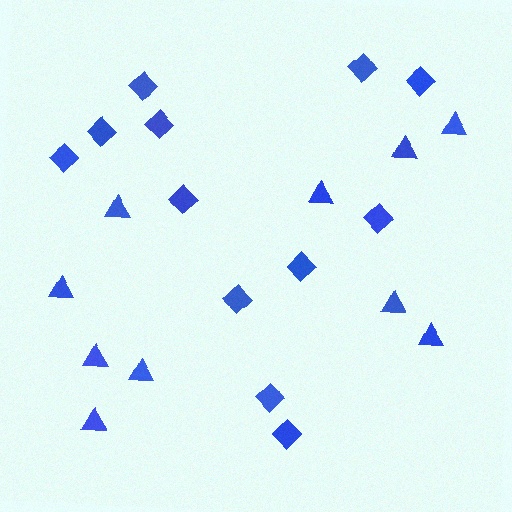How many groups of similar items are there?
There are 2 groups: one group of triangles (10) and one group of diamonds (12).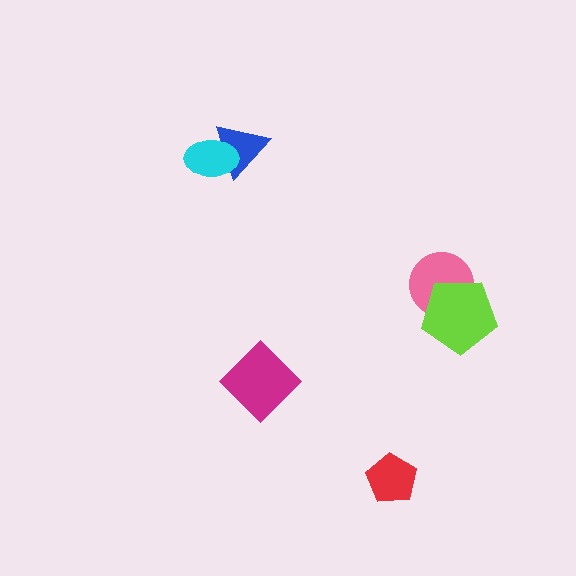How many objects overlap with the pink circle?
1 object overlaps with the pink circle.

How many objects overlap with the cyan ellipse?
1 object overlaps with the cyan ellipse.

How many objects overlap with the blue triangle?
1 object overlaps with the blue triangle.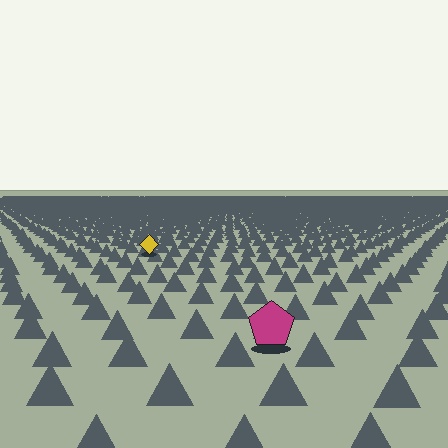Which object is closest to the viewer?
The magenta pentagon is closest. The texture marks near it are larger and more spread out.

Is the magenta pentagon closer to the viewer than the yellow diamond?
Yes. The magenta pentagon is closer — you can tell from the texture gradient: the ground texture is coarser near it.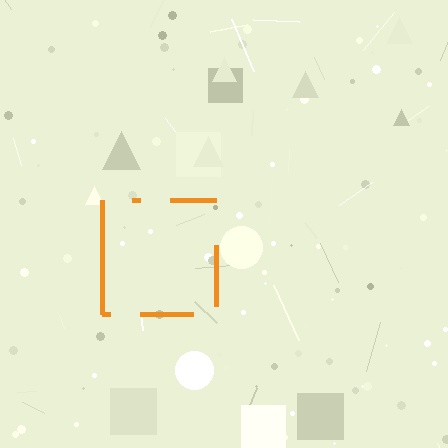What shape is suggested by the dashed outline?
The dashed outline suggests a square.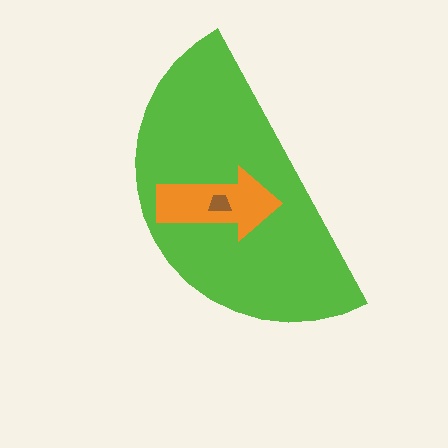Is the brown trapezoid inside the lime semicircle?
Yes.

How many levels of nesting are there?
3.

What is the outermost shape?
The lime semicircle.